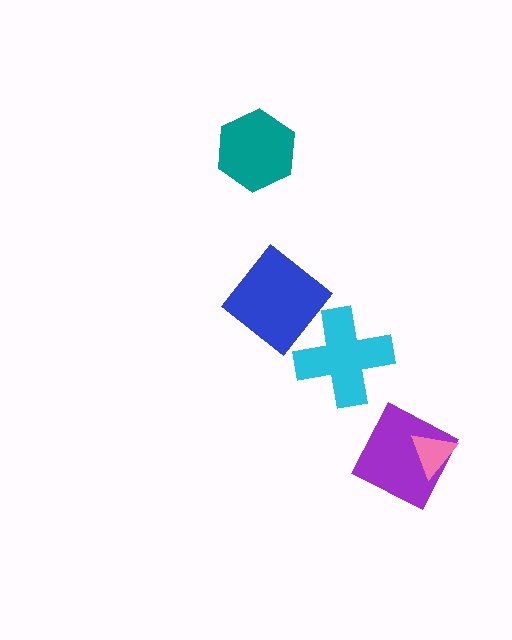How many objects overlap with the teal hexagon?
0 objects overlap with the teal hexagon.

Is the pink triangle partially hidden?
No, no other shape covers it.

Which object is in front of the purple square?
The pink triangle is in front of the purple square.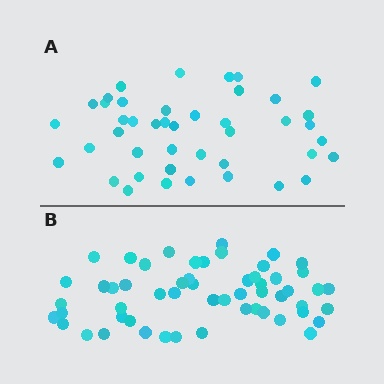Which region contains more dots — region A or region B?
Region B (the bottom region) has more dots.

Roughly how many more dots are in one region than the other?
Region B has roughly 12 or so more dots than region A.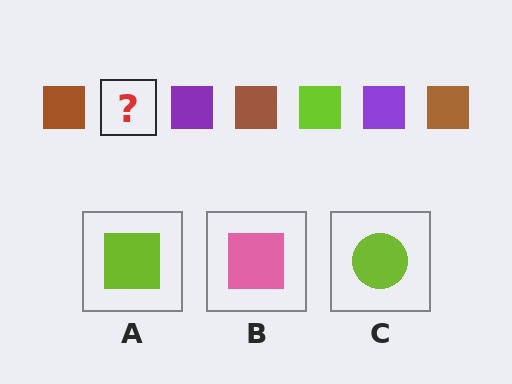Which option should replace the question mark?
Option A.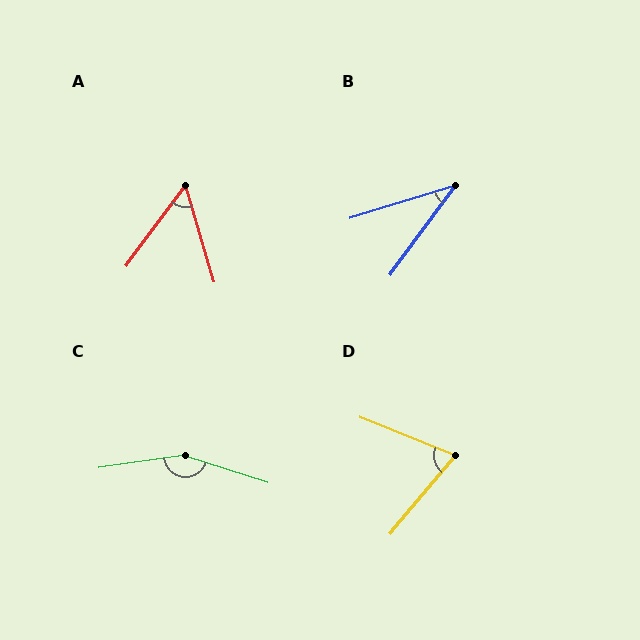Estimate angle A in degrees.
Approximately 53 degrees.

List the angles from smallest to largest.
B (37°), A (53°), D (72°), C (154°).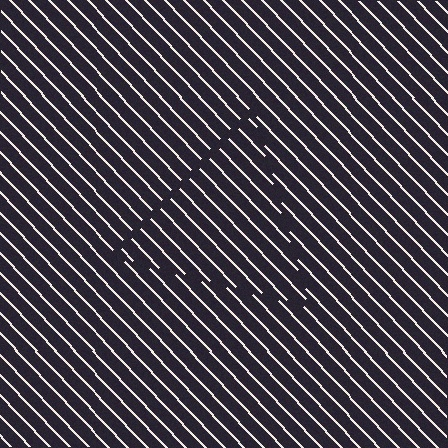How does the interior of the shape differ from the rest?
The interior of the shape contains the same grating, shifted by half a period — the contour is defined by the phase discontinuity where line-ends from the inner and outer gratings abut.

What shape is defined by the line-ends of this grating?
An illusory triangle. The interior of the shape contains the same grating, shifted by half a period — the contour is defined by the phase discontinuity where line-ends from the inner and outer gratings abut.